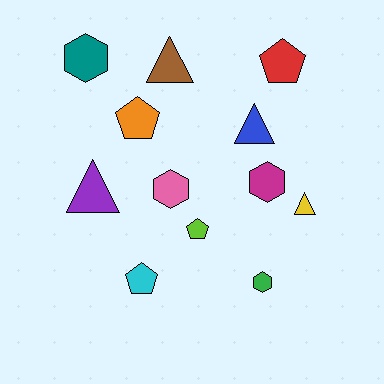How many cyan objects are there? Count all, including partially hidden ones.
There is 1 cyan object.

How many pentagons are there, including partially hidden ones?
There are 4 pentagons.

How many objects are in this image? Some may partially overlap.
There are 12 objects.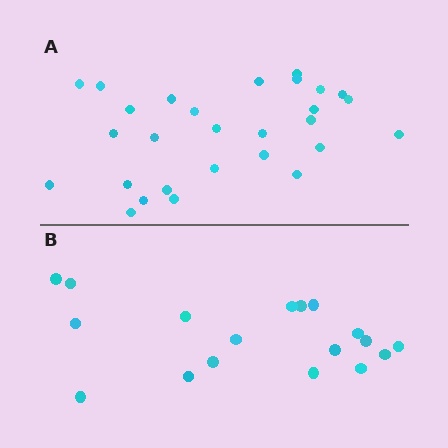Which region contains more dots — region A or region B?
Region A (the top region) has more dots.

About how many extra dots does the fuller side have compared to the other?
Region A has roughly 10 or so more dots than region B.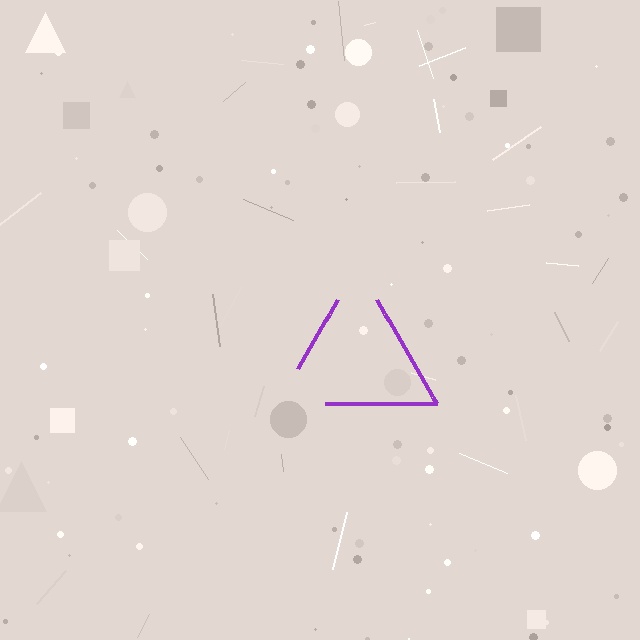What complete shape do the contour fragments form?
The contour fragments form a triangle.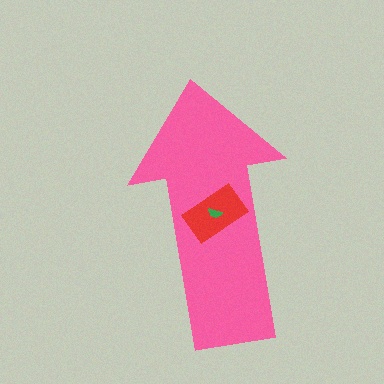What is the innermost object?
The green semicircle.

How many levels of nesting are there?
3.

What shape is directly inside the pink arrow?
The red rectangle.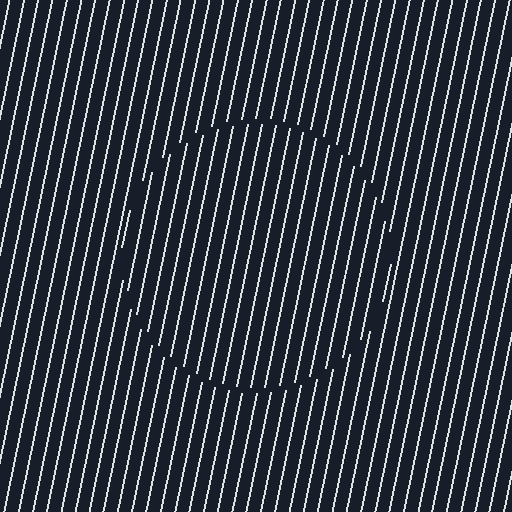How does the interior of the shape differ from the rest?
The interior of the shape contains the same grating, shifted by half a period — the contour is defined by the phase discontinuity where line-ends from the inner and outer gratings abut.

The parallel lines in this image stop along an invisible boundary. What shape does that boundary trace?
An illusory circle. The interior of the shape contains the same grating, shifted by half a period — the contour is defined by the phase discontinuity where line-ends from the inner and outer gratings abut.